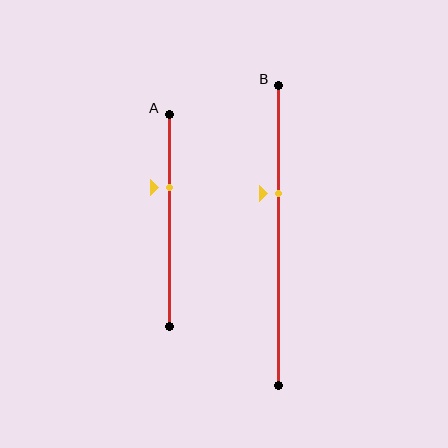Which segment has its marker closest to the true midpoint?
Segment B has its marker closest to the true midpoint.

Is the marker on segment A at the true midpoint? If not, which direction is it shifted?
No, the marker on segment A is shifted upward by about 16% of the segment length.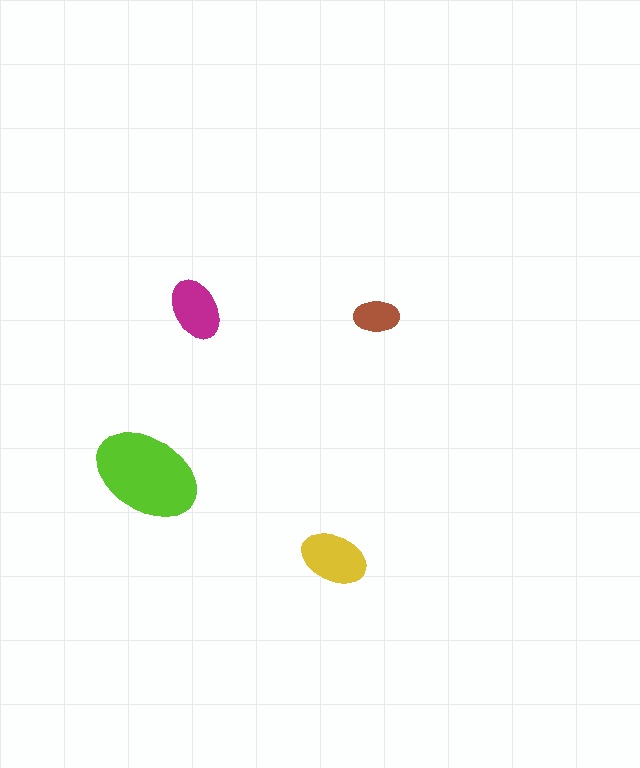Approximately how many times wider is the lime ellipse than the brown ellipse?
About 2.5 times wider.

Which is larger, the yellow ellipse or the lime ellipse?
The lime one.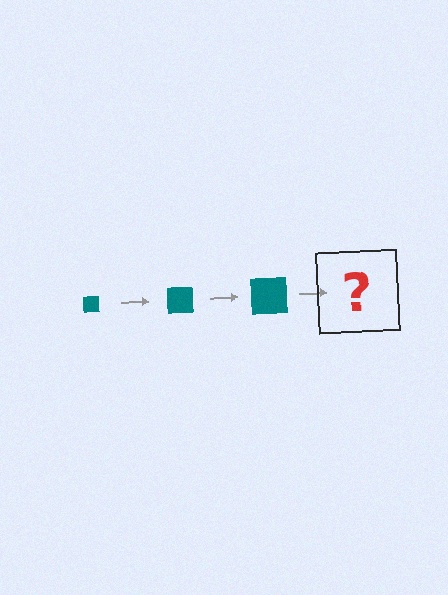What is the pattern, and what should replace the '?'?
The pattern is that the square gets progressively larger each step. The '?' should be a teal square, larger than the previous one.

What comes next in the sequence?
The next element should be a teal square, larger than the previous one.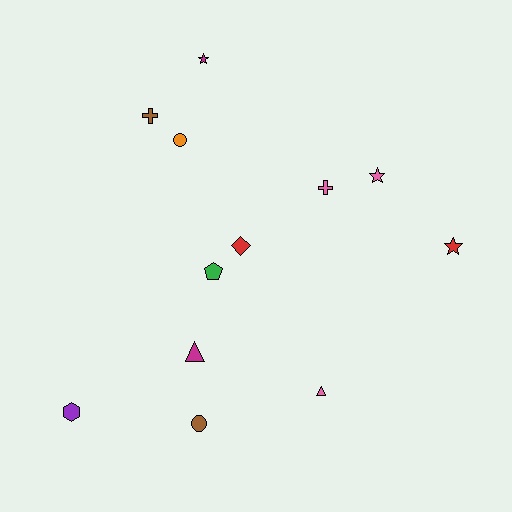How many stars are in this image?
There are 3 stars.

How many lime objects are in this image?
There are no lime objects.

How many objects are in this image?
There are 12 objects.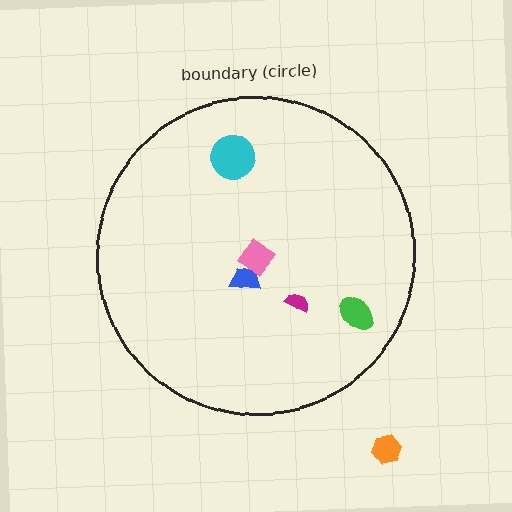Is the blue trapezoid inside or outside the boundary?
Inside.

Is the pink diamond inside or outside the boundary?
Inside.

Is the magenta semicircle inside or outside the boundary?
Inside.